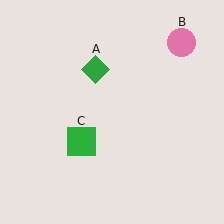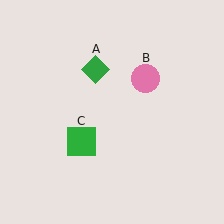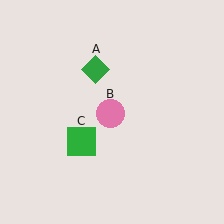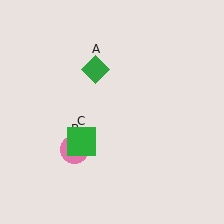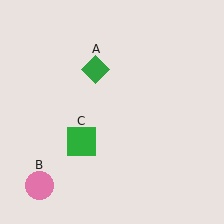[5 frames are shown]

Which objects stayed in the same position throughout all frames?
Green diamond (object A) and green square (object C) remained stationary.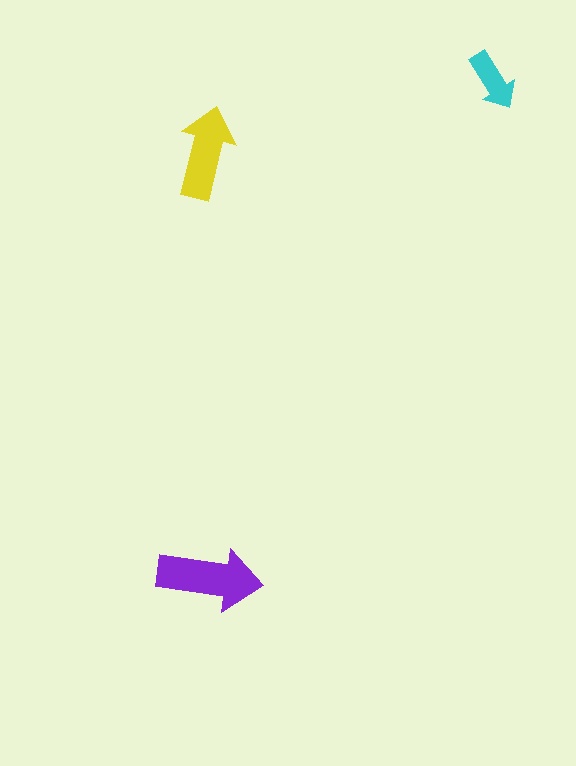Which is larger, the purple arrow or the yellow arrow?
The purple one.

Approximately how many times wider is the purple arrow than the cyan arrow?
About 1.5 times wider.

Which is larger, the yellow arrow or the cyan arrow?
The yellow one.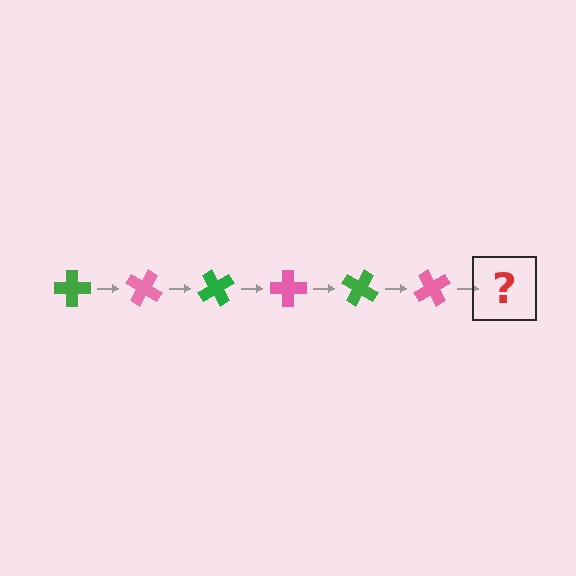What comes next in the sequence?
The next element should be a green cross, rotated 180 degrees from the start.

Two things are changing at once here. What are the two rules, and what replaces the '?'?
The two rules are that it rotates 30 degrees each step and the color cycles through green and pink. The '?' should be a green cross, rotated 180 degrees from the start.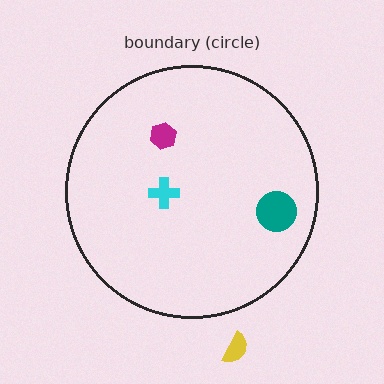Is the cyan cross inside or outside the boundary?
Inside.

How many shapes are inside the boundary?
3 inside, 1 outside.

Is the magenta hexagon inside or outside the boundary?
Inside.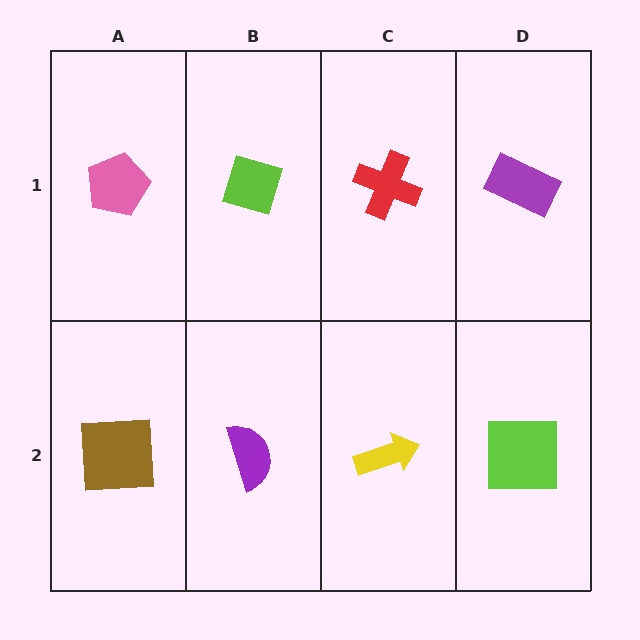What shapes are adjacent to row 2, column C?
A red cross (row 1, column C), a purple semicircle (row 2, column B), a lime square (row 2, column D).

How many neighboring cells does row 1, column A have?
2.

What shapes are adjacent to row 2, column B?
A lime diamond (row 1, column B), a brown square (row 2, column A), a yellow arrow (row 2, column C).